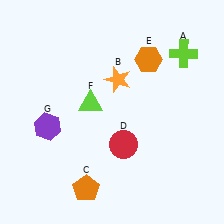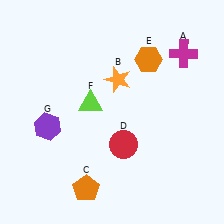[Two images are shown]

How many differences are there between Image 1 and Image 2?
There is 1 difference between the two images.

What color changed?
The cross (A) changed from lime in Image 1 to magenta in Image 2.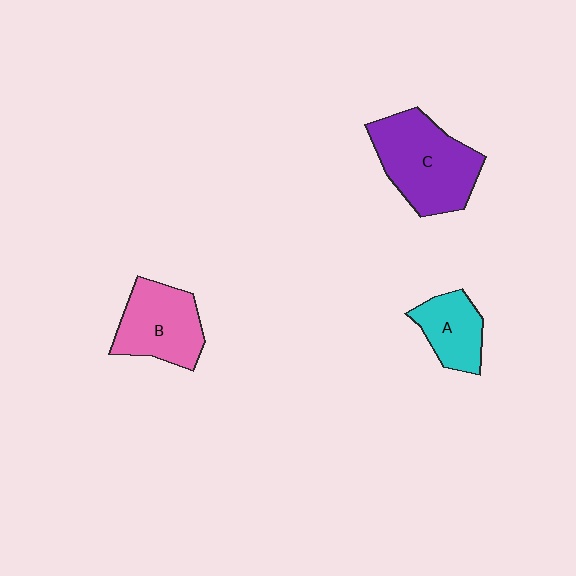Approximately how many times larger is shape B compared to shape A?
Approximately 1.4 times.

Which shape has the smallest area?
Shape A (cyan).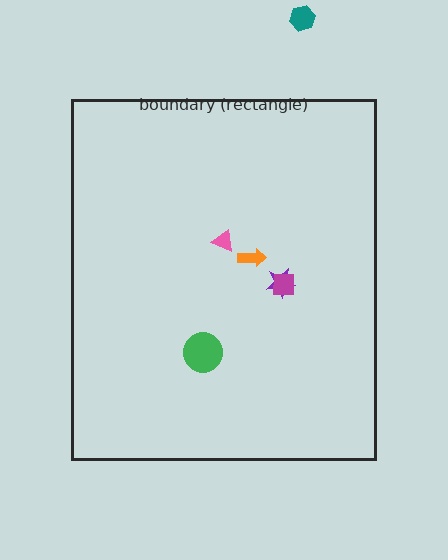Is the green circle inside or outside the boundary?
Inside.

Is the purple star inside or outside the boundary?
Inside.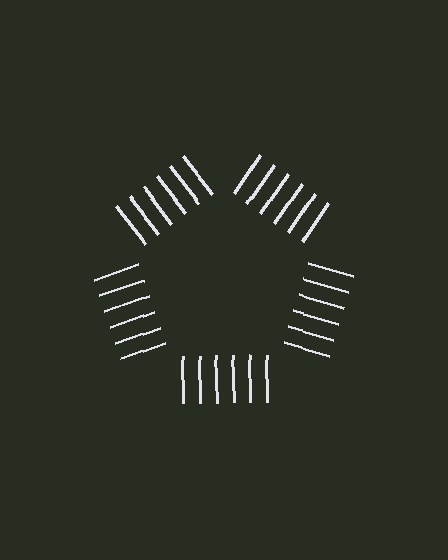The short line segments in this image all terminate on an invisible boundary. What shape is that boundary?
An illusory pentagon — the line segments terminate on its edges but no continuous stroke is drawn.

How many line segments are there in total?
30 — 6 along each of the 5 edges.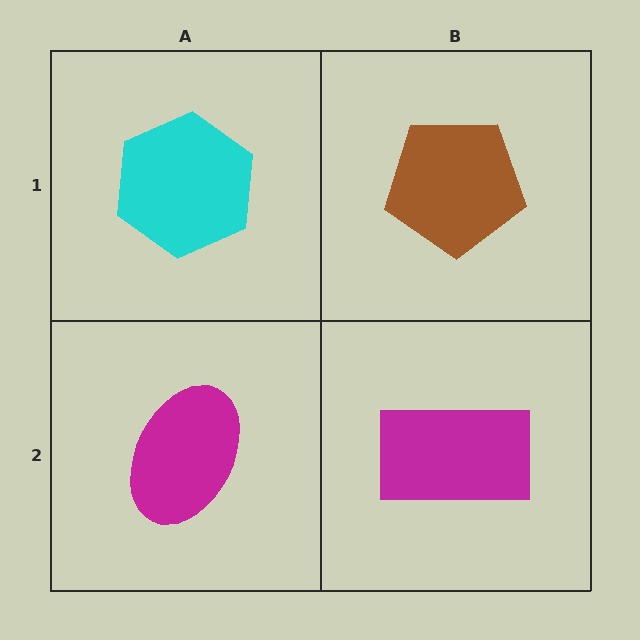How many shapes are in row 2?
2 shapes.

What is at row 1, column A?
A cyan hexagon.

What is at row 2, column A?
A magenta ellipse.